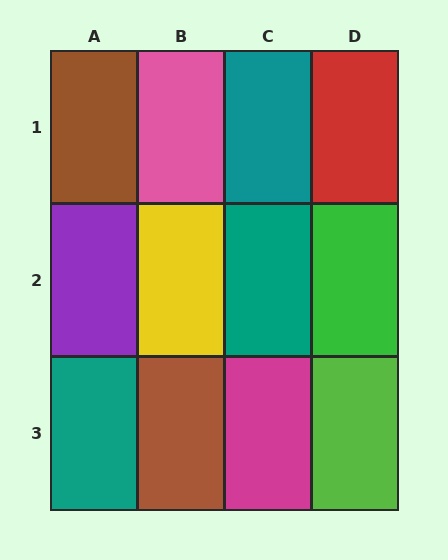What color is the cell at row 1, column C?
Teal.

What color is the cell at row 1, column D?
Red.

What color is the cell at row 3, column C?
Magenta.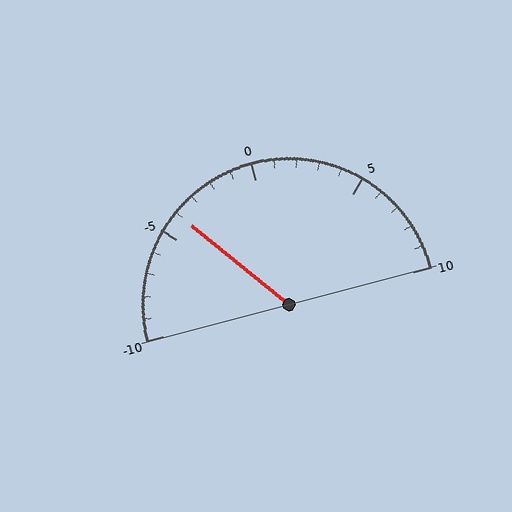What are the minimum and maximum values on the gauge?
The gauge ranges from -10 to 10.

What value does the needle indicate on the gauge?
The needle indicates approximately -4.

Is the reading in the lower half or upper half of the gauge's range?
The reading is in the lower half of the range (-10 to 10).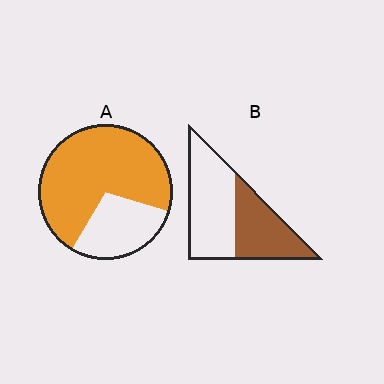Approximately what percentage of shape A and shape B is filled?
A is approximately 70% and B is approximately 45%.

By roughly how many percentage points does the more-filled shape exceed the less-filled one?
By roughly 30 percentage points (A over B).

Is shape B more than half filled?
No.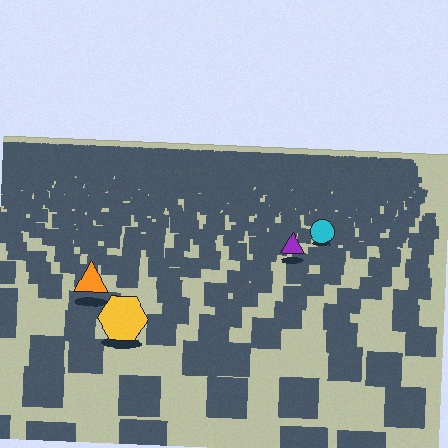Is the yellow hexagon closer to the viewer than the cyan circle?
Yes. The yellow hexagon is closer — you can tell from the texture gradient: the ground texture is coarser near it.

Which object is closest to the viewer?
The yellow hexagon is closest. The texture marks near it are larger and more spread out.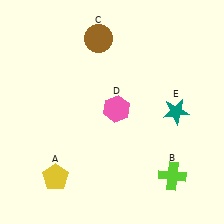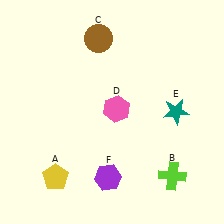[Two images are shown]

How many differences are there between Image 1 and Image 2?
There is 1 difference between the two images.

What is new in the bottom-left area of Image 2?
A purple hexagon (F) was added in the bottom-left area of Image 2.